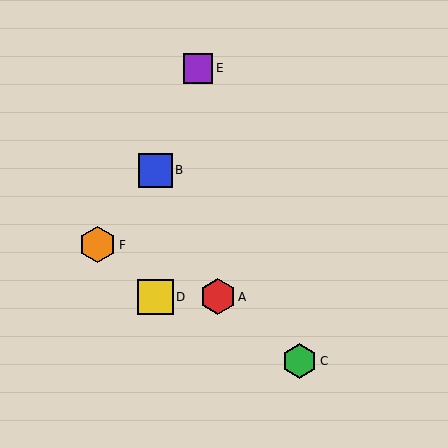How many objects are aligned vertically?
2 objects (B, D) are aligned vertically.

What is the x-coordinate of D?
Object D is at x≈155.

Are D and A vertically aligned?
No, D is at x≈155 and A is at x≈218.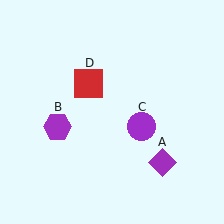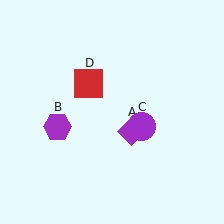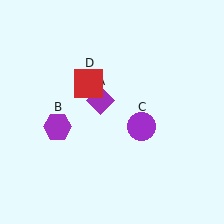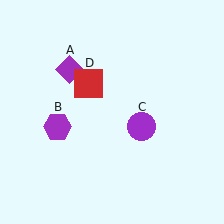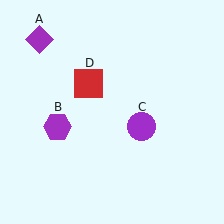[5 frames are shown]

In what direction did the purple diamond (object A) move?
The purple diamond (object A) moved up and to the left.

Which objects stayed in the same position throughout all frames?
Purple hexagon (object B) and purple circle (object C) and red square (object D) remained stationary.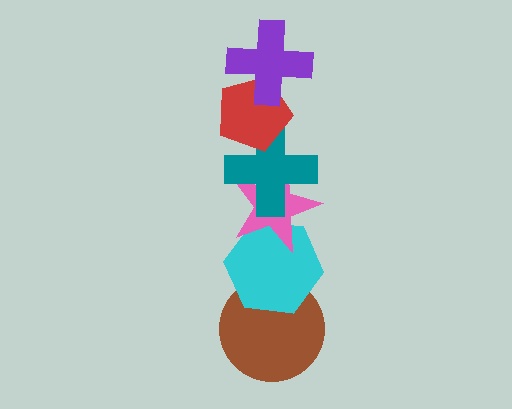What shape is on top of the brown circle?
The cyan hexagon is on top of the brown circle.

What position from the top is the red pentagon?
The red pentagon is 2nd from the top.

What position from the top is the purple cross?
The purple cross is 1st from the top.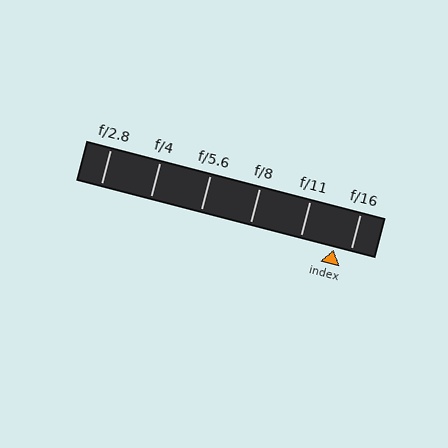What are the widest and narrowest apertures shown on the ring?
The widest aperture shown is f/2.8 and the narrowest is f/16.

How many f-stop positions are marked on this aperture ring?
There are 6 f-stop positions marked.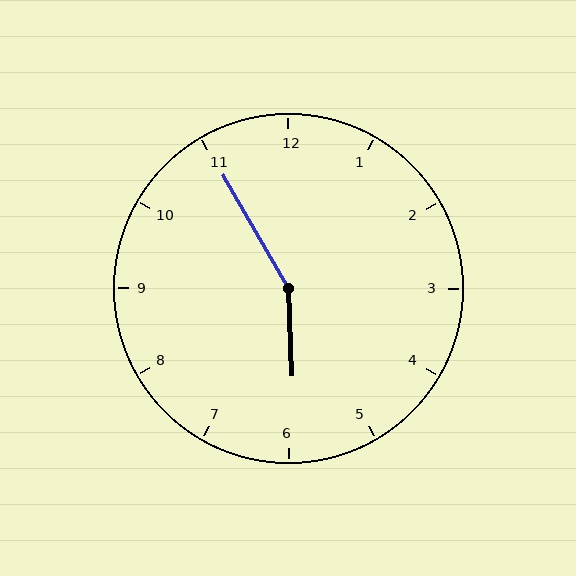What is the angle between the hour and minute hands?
Approximately 152 degrees.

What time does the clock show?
5:55.